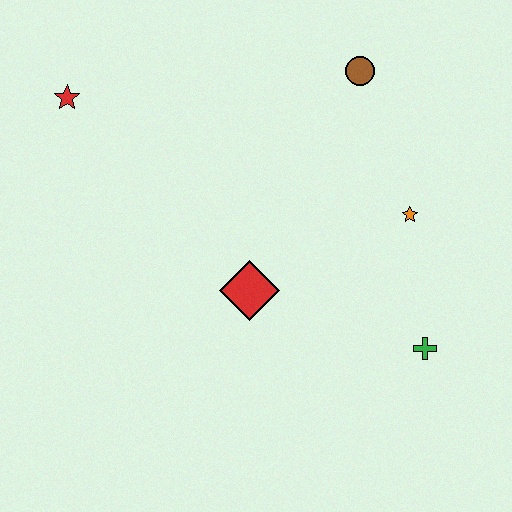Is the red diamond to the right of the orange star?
No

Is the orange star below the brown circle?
Yes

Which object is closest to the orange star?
The green cross is closest to the orange star.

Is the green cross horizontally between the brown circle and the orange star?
No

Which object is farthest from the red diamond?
The red star is farthest from the red diamond.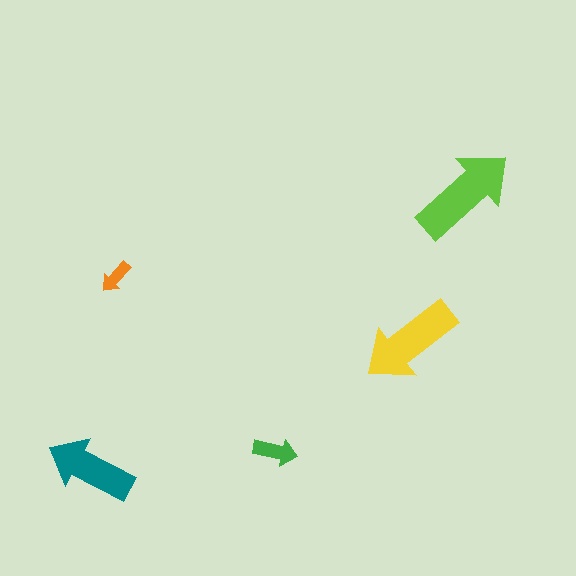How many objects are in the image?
There are 5 objects in the image.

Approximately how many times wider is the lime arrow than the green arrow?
About 2.5 times wider.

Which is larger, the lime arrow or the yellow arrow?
The lime one.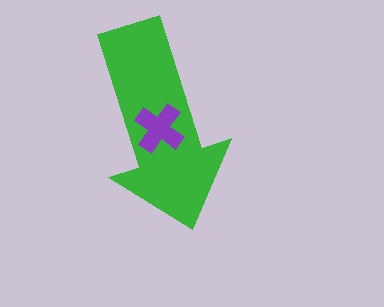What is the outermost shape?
The green arrow.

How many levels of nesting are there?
2.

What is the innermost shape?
The purple cross.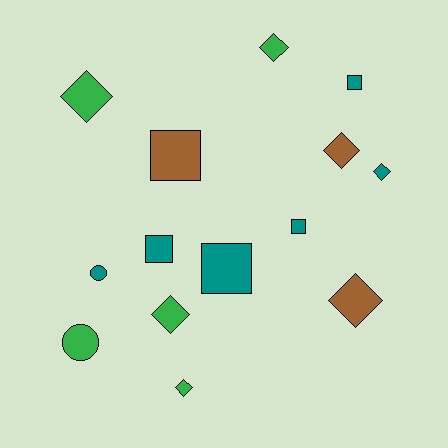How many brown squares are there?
There is 1 brown square.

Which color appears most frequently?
Teal, with 6 objects.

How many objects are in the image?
There are 14 objects.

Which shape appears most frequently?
Diamond, with 7 objects.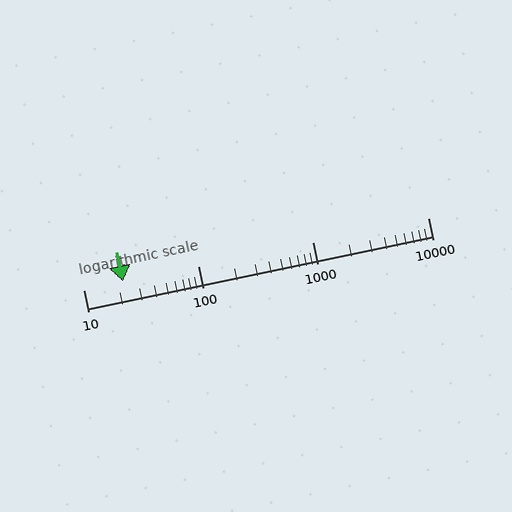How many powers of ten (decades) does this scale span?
The scale spans 3 decades, from 10 to 10000.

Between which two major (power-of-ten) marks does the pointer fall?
The pointer is between 10 and 100.